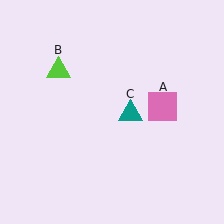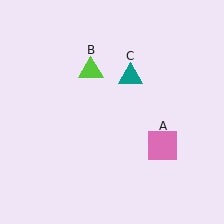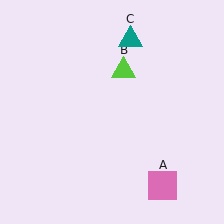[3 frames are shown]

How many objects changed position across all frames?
3 objects changed position: pink square (object A), lime triangle (object B), teal triangle (object C).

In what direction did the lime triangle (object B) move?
The lime triangle (object B) moved right.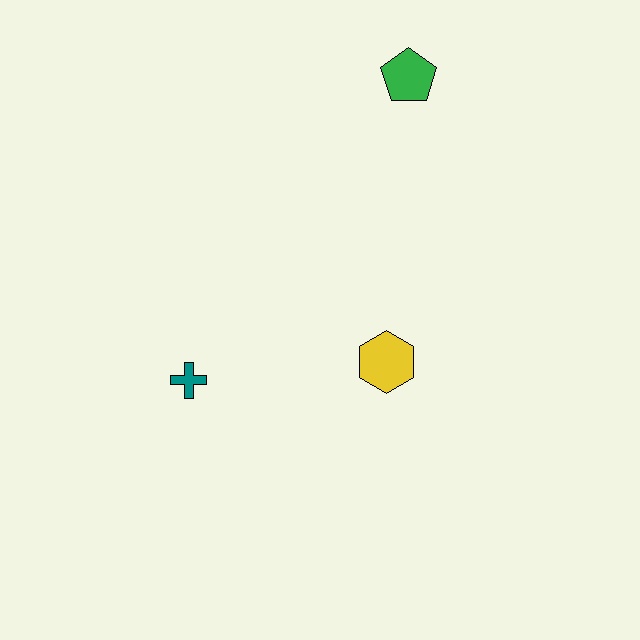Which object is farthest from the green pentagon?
The teal cross is farthest from the green pentagon.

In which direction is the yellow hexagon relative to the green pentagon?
The yellow hexagon is below the green pentagon.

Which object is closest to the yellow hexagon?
The teal cross is closest to the yellow hexagon.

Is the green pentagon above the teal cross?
Yes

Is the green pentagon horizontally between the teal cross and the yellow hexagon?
No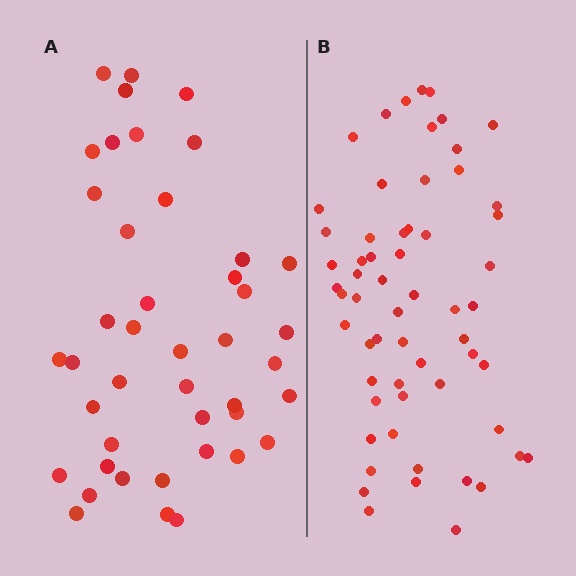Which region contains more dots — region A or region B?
Region B (the right region) has more dots.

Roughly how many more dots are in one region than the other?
Region B has approximately 15 more dots than region A.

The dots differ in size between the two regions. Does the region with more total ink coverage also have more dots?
No. Region A has more total ink coverage because its dots are larger, but region B actually contains more individual dots. Total area can be misleading — the number of items is what matters here.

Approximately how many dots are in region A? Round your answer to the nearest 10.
About 40 dots. (The exact count is 43, which rounds to 40.)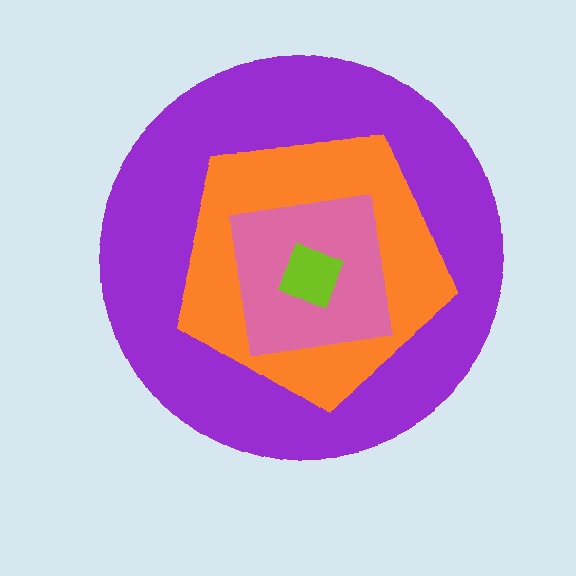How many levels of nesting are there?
4.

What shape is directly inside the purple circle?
The orange pentagon.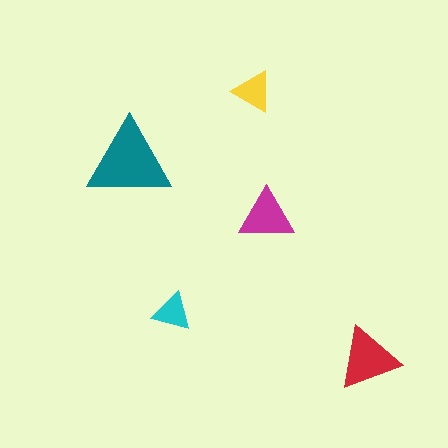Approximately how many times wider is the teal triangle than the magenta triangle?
About 1.5 times wider.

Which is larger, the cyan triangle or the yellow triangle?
The yellow one.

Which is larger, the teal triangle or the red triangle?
The teal one.